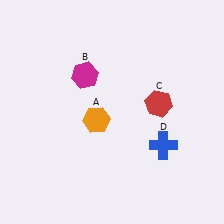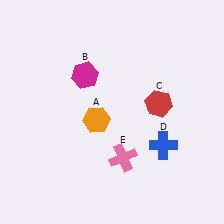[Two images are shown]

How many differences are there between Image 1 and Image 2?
There is 1 difference between the two images.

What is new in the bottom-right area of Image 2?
A pink cross (E) was added in the bottom-right area of Image 2.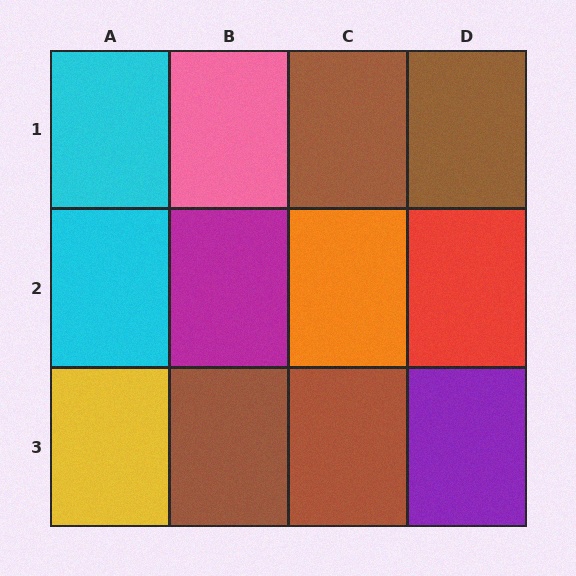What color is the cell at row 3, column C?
Brown.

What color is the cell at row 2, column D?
Red.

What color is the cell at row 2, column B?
Magenta.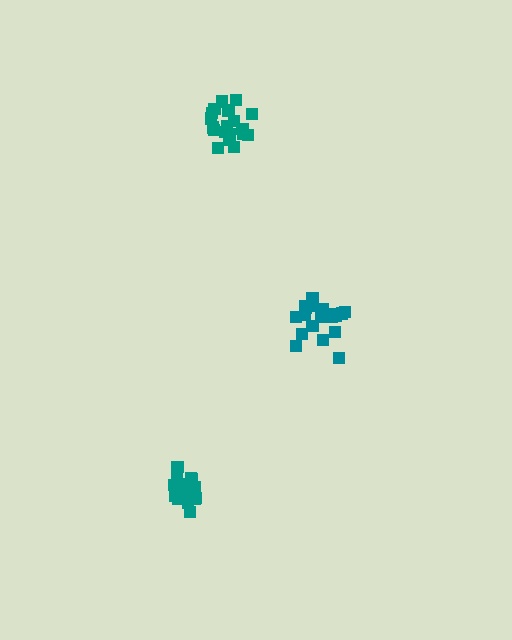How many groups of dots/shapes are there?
There are 3 groups.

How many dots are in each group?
Group 1: 16 dots, Group 2: 20 dots, Group 3: 19 dots (55 total).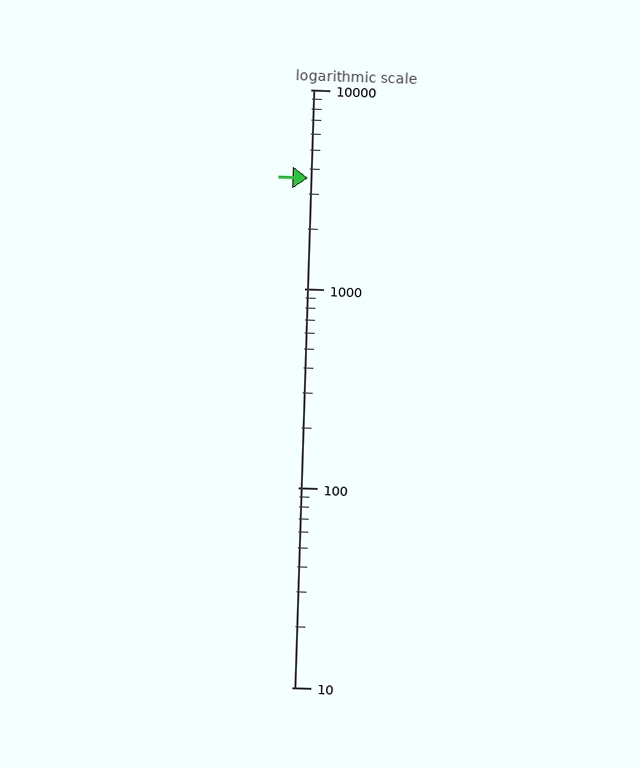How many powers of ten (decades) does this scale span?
The scale spans 3 decades, from 10 to 10000.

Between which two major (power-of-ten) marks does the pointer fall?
The pointer is between 1000 and 10000.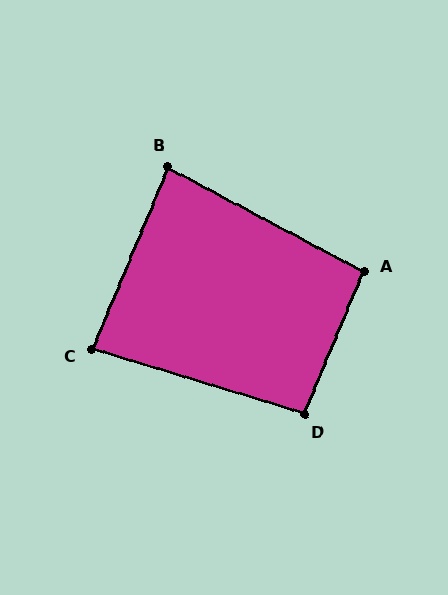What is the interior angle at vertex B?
Approximately 85 degrees (acute).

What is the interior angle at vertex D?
Approximately 95 degrees (obtuse).